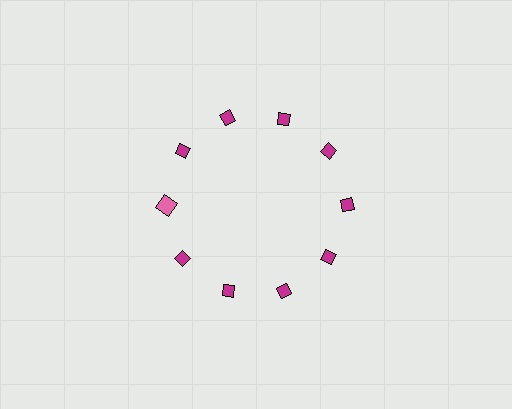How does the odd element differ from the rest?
It differs in both color (pink instead of magenta) and shape (square instead of diamond).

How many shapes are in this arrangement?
There are 10 shapes arranged in a ring pattern.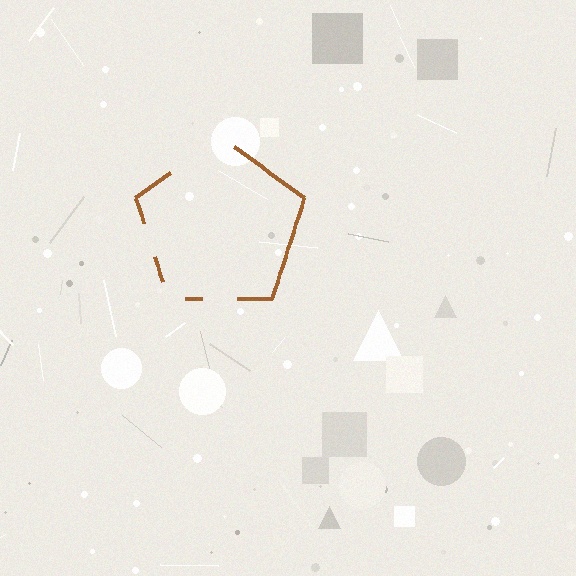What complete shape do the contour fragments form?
The contour fragments form a pentagon.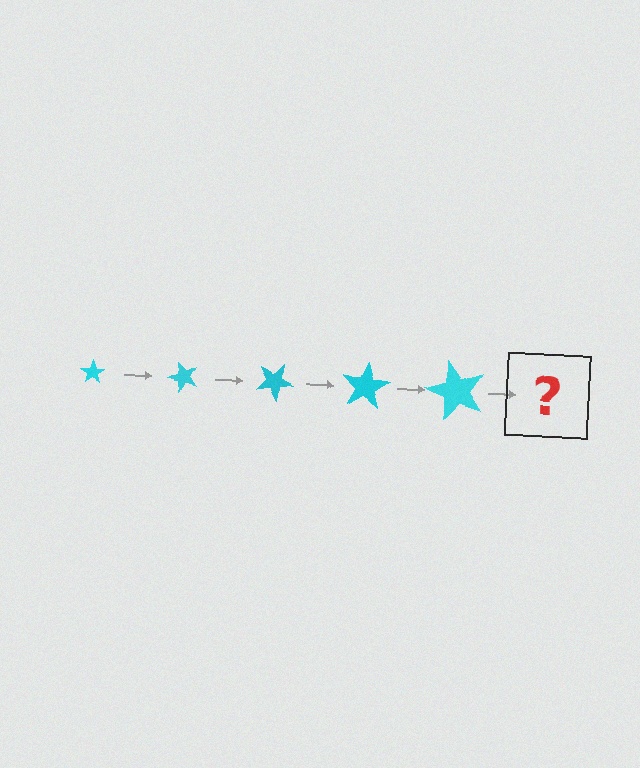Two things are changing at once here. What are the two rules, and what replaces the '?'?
The two rules are that the star grows larger each step and it rotates 50 degrees each step. The '?' should be a star, larger than the previous one and rotated 250 degrees from the start.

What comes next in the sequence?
The next element should be a star, larger than the previous one and rotated 250 degrees from the start.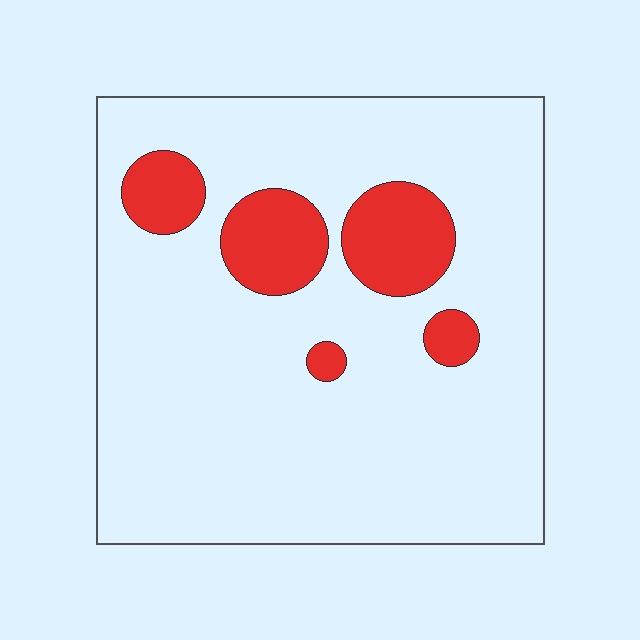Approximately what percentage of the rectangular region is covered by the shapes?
Approximately 15%.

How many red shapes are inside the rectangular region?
5.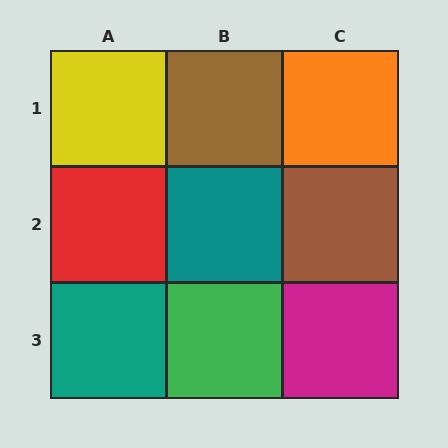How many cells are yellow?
1 cell is yellow.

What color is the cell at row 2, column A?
Red.